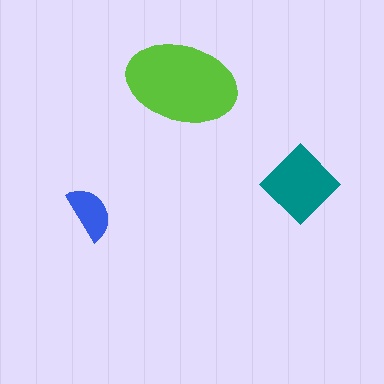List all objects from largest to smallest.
The lime ellipse, the teal diamond, the blue semicircle.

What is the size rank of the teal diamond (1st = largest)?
2nd.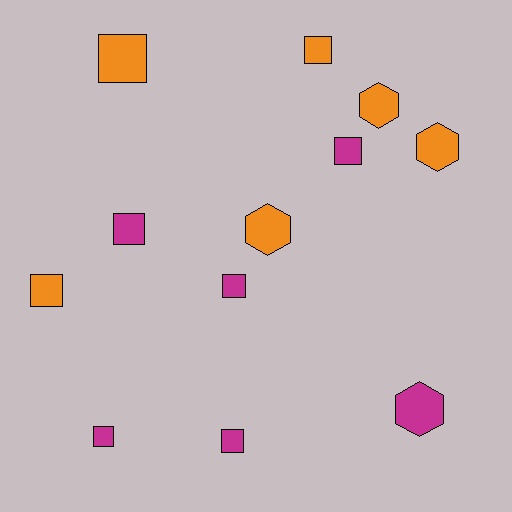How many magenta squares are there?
There are 5 magenta squares.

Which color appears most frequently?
Magenta, with 6 objects.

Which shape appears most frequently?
Square, with 8 objects.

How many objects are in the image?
There are 12 objects.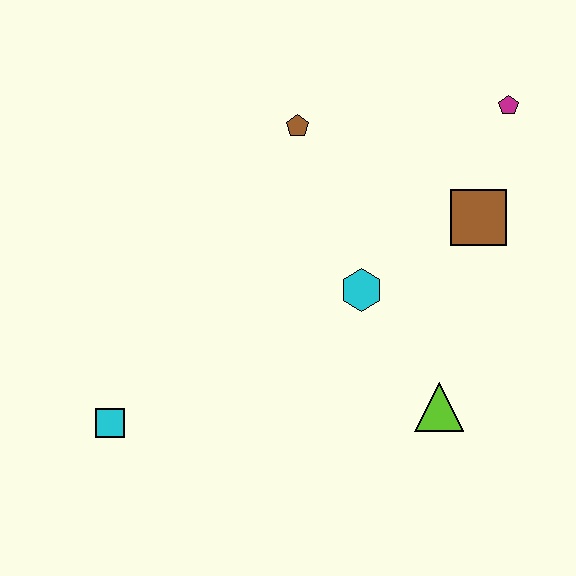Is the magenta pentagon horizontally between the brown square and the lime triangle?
No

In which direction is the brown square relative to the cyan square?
The brown square is to the right of the cyan square.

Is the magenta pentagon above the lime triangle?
Yes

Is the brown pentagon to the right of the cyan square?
Yes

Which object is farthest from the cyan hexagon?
The cyan square is farthest from the cyan hexagon.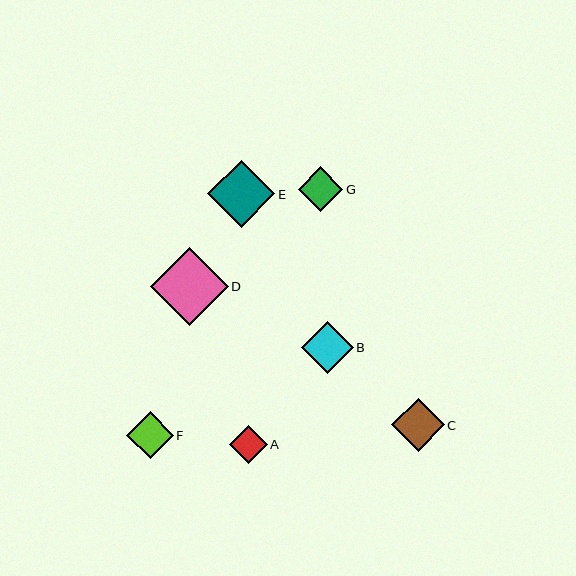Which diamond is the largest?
Diamond D is the largest with a size of approximately 77 pixels.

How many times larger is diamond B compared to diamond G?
Diamond B is approximately 1.2 times the size of diamond G.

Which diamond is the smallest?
Diamond A is the smallest with a size of approximately 38 pixels.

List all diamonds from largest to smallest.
From largest to smallest: D, E, C, B, F, G, A.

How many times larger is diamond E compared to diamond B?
Diamond E is approximately 1.3 times the size of diamond B.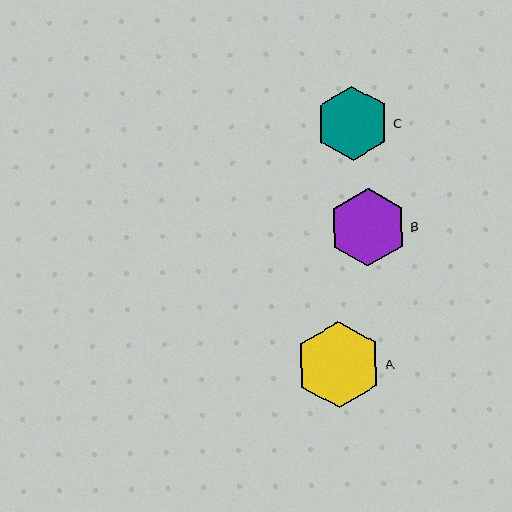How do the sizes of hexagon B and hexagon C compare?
Hexagon B and hexagon C are approximately the same size.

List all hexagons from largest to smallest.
From largest to smallest: A, B, C.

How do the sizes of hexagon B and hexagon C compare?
Hexagon B and hexagon C are approximately the same size.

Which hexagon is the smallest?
Hexagon C is the smallest with a size of approximately 75 pixels.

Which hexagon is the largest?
Hexagon A is the largest with a size of approximately 86 pixels.